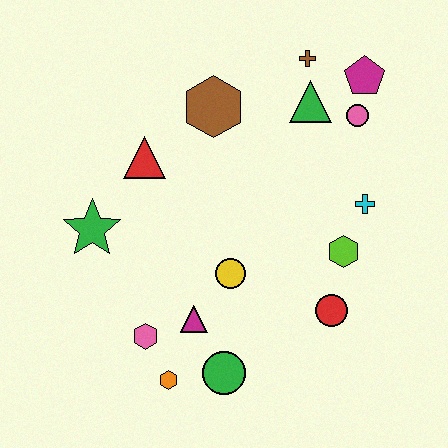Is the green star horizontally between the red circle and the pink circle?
No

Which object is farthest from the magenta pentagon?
The orange hexagon is farthest from the magenta pentagon.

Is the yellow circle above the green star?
No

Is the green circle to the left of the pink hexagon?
No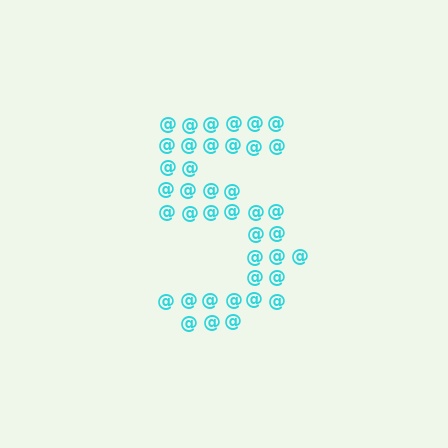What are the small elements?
The small elements are at signs.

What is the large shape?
The large shape is the digit 5.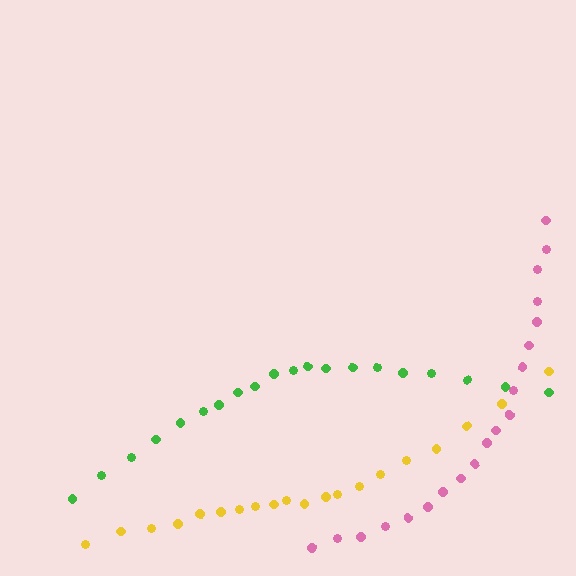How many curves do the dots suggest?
There are 3 distinct paths.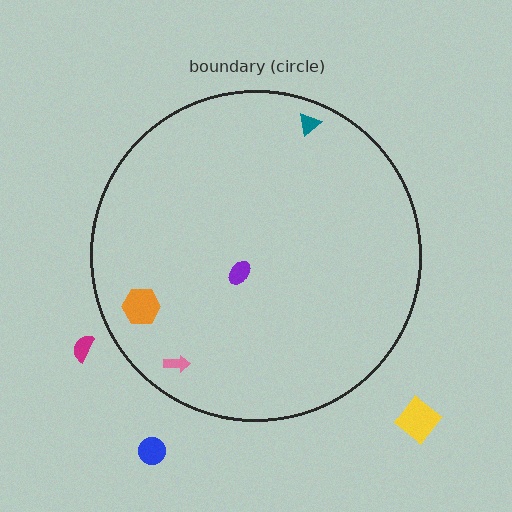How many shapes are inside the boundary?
4 inside, 3 outside.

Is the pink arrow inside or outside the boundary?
Inside.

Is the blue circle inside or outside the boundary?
Outside.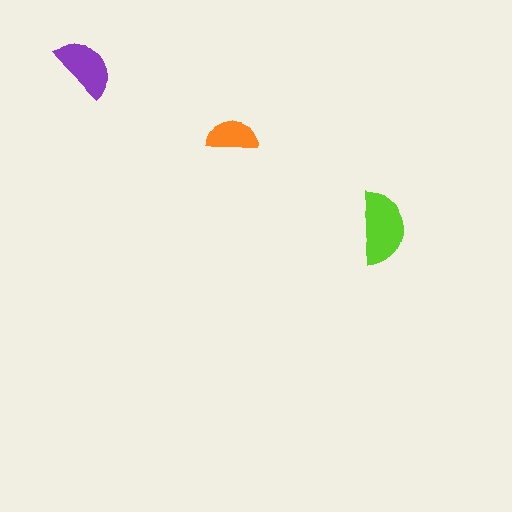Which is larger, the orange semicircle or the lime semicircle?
The lime one.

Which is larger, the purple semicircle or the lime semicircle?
The lime one.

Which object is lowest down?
The lime semicircle is bottommost.